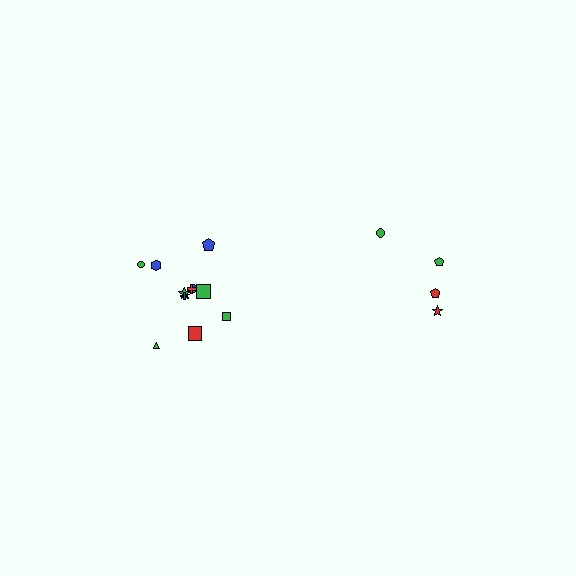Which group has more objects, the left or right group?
The left group.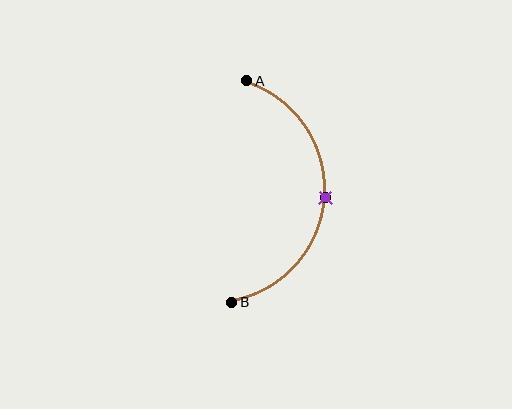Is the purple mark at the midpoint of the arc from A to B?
Yes. The purple mark lies on the arc at equal arc-length from both A and B — it is the arc midpoint.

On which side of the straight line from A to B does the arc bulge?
The arc bulges to the right of the straight line connecting A and B.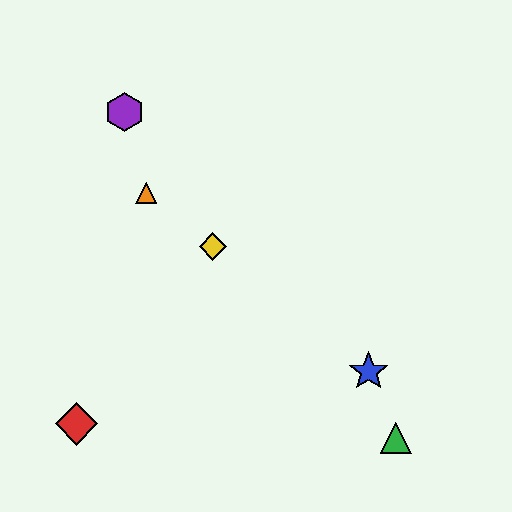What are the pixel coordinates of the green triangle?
The green triangle is at (396, 438).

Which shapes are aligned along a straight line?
The blue star, the yellow diamond, the orange triangle are aligned along a straight line.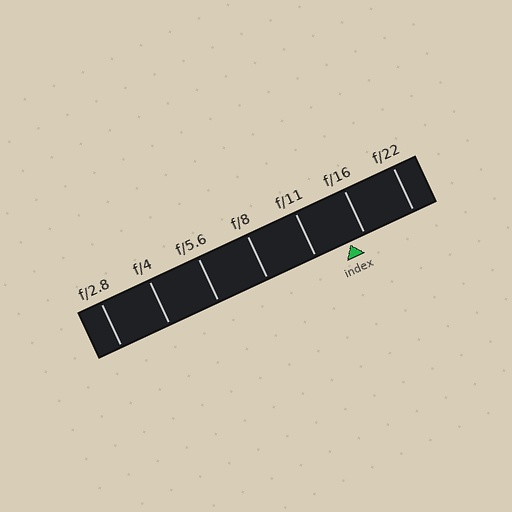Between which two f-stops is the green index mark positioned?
The index mark is between f/11 and f/16.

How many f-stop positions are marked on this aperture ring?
There are 7 f-stop positions marked.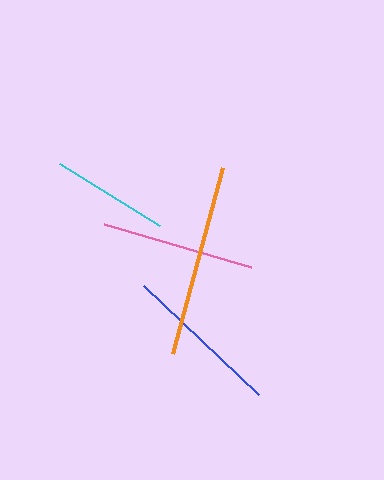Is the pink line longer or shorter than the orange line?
The orange line is longer than the pink line.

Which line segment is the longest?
The orange line is the longest at approximately 193 pixels.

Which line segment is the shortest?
The cyan line is the shortest at approximately 117 pixels.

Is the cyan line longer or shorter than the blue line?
The blue line is longer than the cyan line.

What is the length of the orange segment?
The orange segment is approximately 193 pixels long.